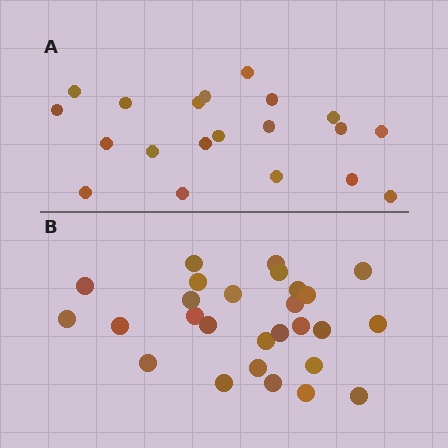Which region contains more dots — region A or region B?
Region B (the bottom region) has more dots.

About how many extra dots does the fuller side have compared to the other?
Region B has roughly 8 or so more dots than region A.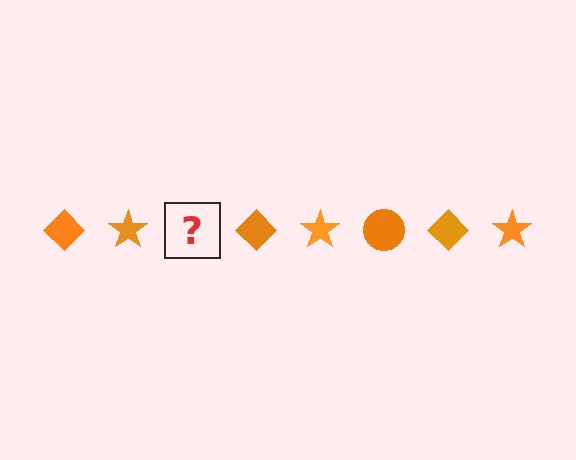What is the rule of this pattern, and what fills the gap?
The rule is that the pattern cycles through diamond, star, circle shapes in orange. The gap should be filled with an orange circle.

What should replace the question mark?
The question mark should be replaced with an orange circle.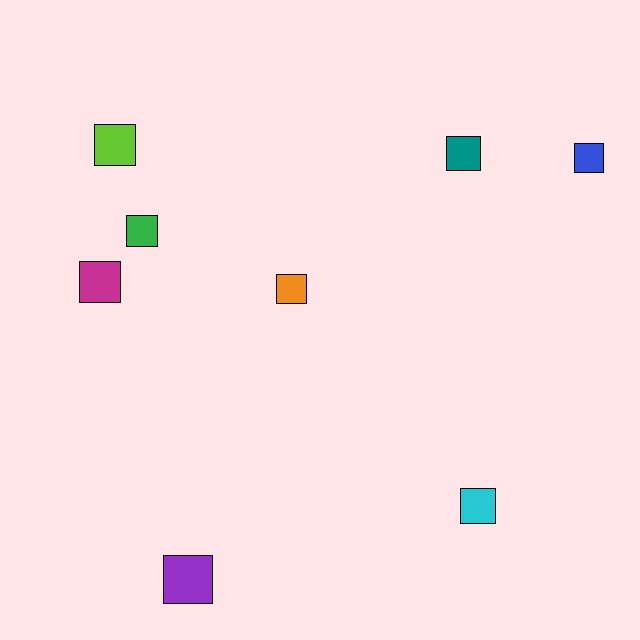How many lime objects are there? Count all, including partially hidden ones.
There is 1 lime object.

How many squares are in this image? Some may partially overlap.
There are 8 squares.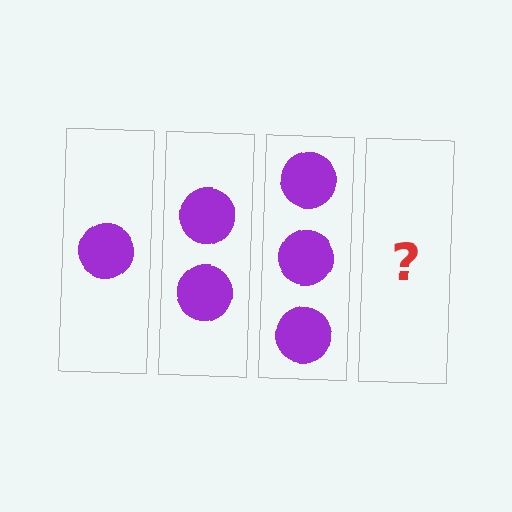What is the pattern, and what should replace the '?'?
The pattern is that each step adds one more circle. The '?' should be 4 circles.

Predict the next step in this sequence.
The next step is 4 circles.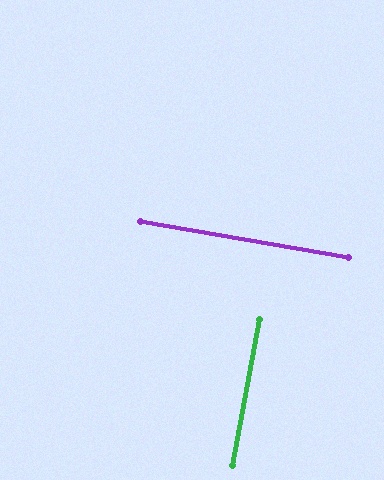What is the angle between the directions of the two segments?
Approximately 89 degrees.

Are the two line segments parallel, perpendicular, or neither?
Perpendicular — they meet at approximately 89°.